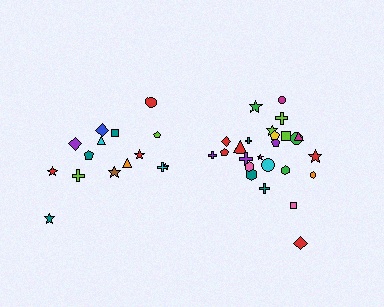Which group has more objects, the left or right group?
The right group.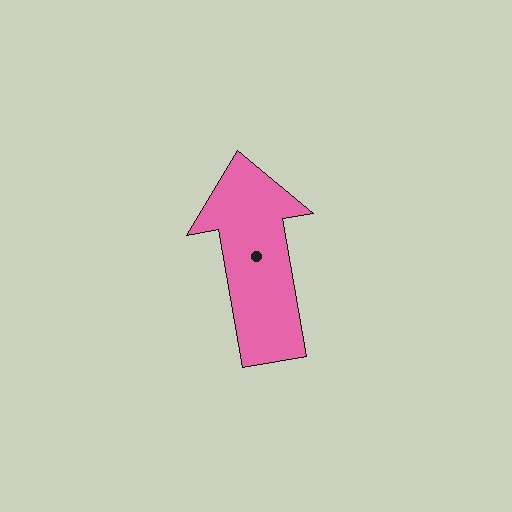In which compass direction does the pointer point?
North.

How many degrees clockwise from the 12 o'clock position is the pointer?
Approximately 350 degrees.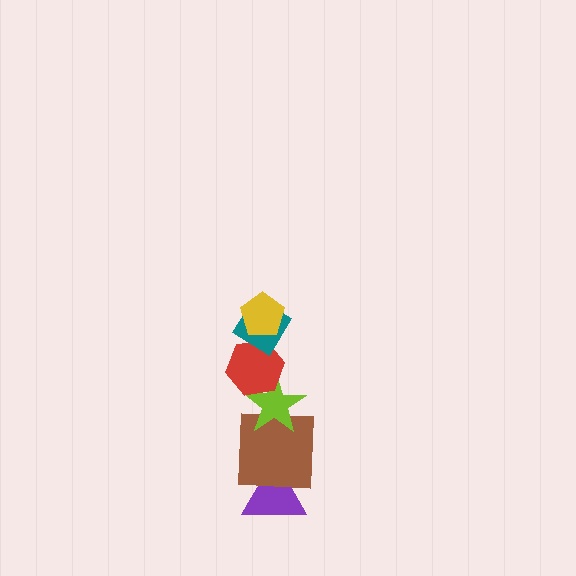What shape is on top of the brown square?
The lime star is on top of the brown square.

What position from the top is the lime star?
The lime star is 4th from the top.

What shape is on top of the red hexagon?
The teal diamond is on top of the red hexagon.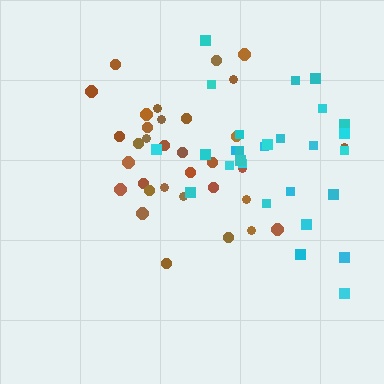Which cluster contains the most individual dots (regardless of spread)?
Brown (33).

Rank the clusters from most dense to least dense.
cyan, brown.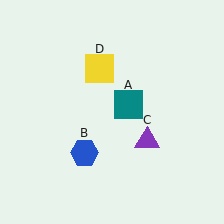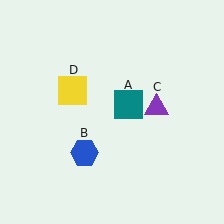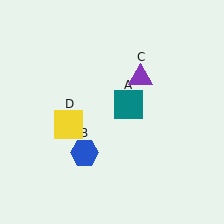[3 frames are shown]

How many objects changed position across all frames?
2 objects changed position: purple triangle (object C), yellow square (object D).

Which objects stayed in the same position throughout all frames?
Teal square (object A) and blue hexagon (object B) remained stationary.